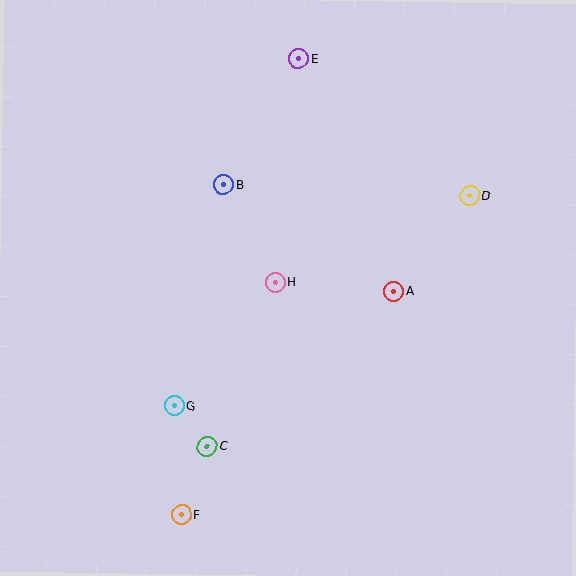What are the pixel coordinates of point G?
Point G is at (174, 406).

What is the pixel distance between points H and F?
The distance between H and F is 251 pixels.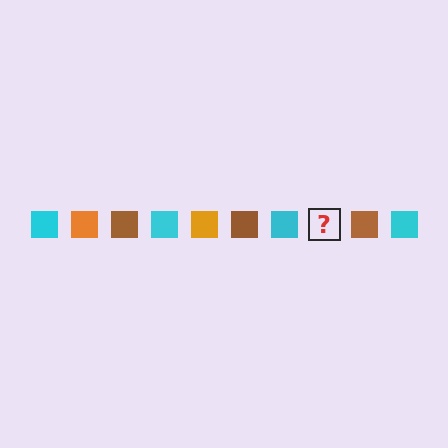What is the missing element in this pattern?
The missing element is an orange square.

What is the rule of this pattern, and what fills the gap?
The rule is that the pattern cycles through cyan, orange, brown squares. The gap should be filled with an orange square.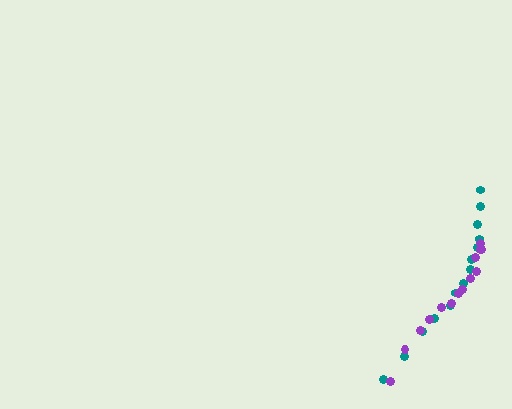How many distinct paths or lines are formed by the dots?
There are 2 distinct paths.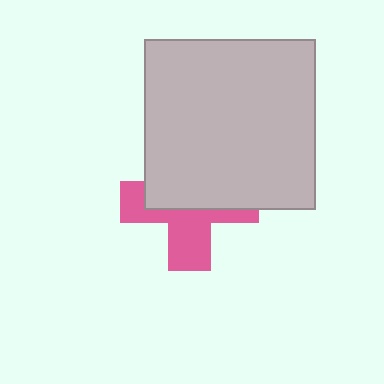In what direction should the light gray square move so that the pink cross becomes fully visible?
The light gray square should move up. That is the shortest direction to clear the overlap and leave the pink cross fully visible.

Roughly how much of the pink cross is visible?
About half of it is visible (roughly 47%).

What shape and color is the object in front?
The object in front is a light gray square.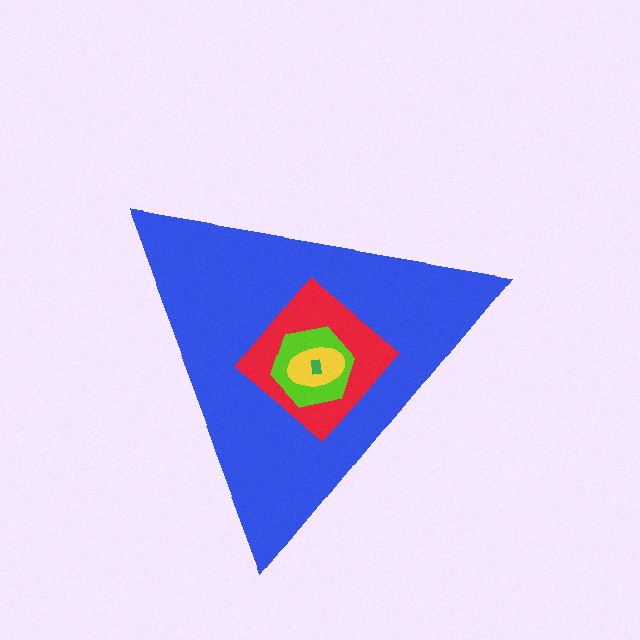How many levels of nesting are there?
5.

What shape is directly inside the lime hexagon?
The yellow ellipse.